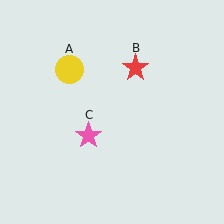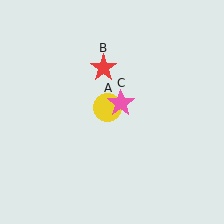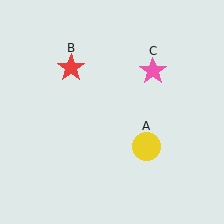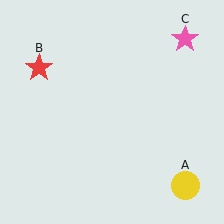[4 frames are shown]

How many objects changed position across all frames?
3 objects changed position: yellow circle (object A), red star (object B), pink star (object C).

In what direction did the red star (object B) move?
The red star (object B) moved left.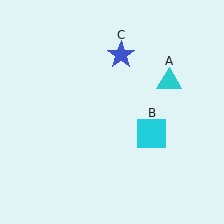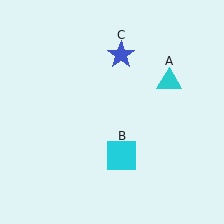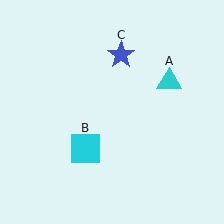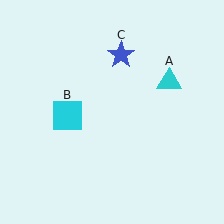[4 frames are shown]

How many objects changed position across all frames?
1 object changed position: cyan square (object B).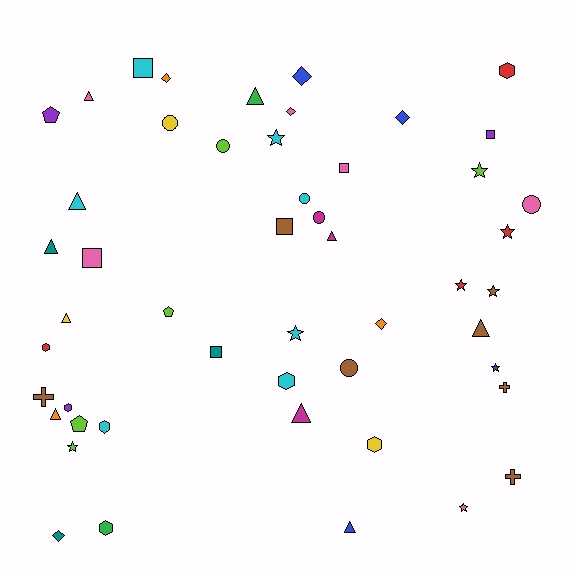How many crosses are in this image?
There are 3 crosses.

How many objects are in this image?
There are 50 objects.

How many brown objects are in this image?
There are 7 brown objects.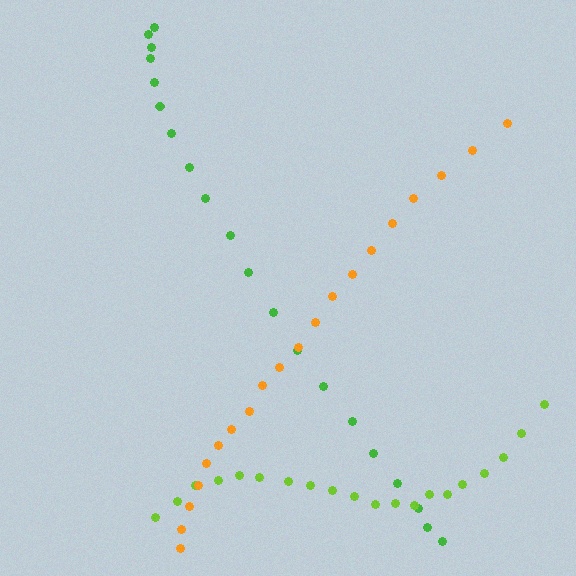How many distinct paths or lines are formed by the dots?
There are 3 distinct paths.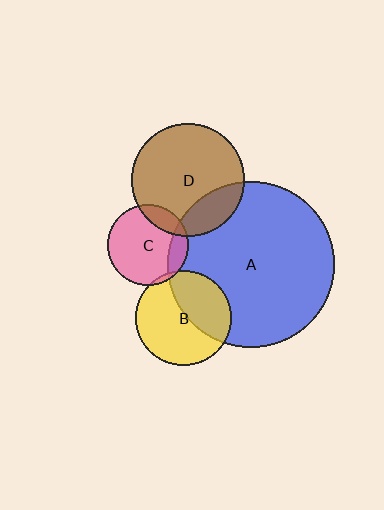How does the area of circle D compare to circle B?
Approximately 1.4 times.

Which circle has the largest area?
Circle A (blue).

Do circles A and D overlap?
Yes.